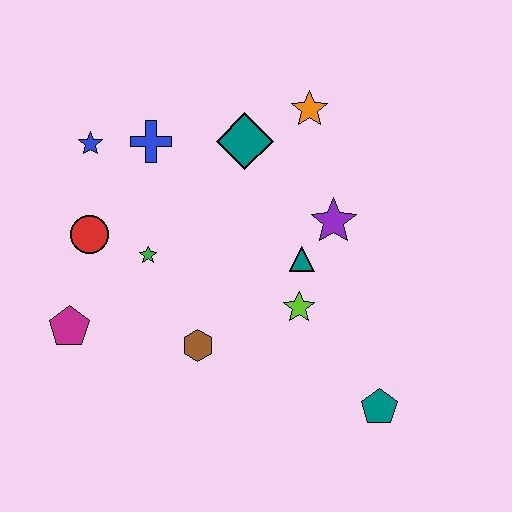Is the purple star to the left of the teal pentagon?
Yes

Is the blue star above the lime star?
Yes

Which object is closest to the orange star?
The teal diamond is closest to the orange star.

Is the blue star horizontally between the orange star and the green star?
No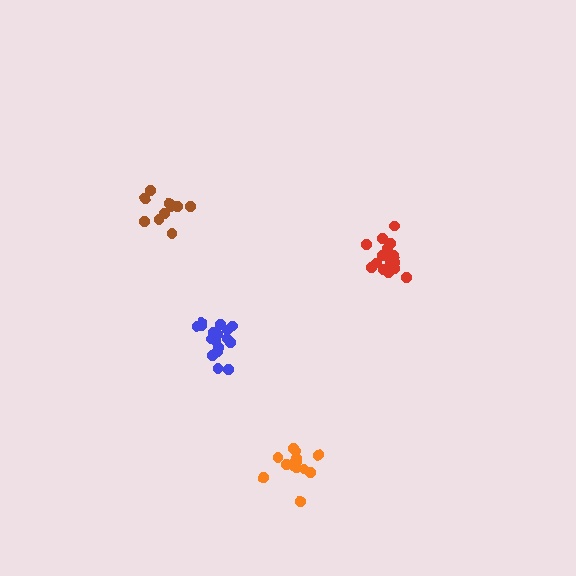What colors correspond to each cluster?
The clusters are colored: blue, orange, brown, red.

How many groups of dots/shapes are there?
There are 4 groups.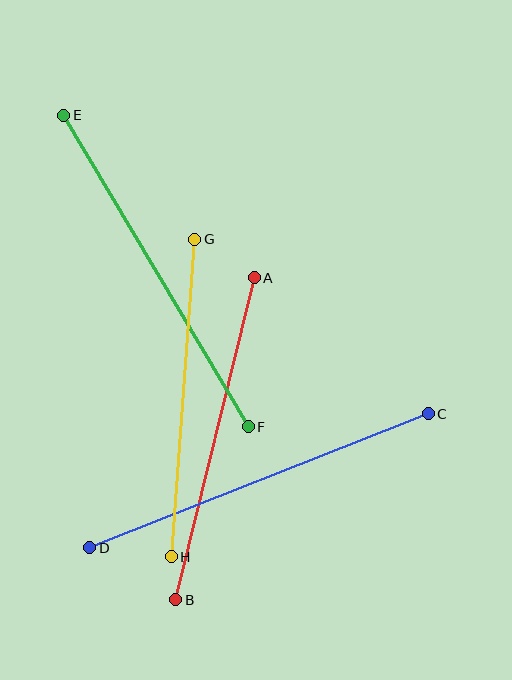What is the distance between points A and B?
The distance is approximately 331 pixels.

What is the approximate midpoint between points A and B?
The midpoint is at approximately (215, 439) pixels.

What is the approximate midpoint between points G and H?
The midpoint is at approximately (183, 398) pixels.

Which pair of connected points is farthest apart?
Points C and D are farthest apart.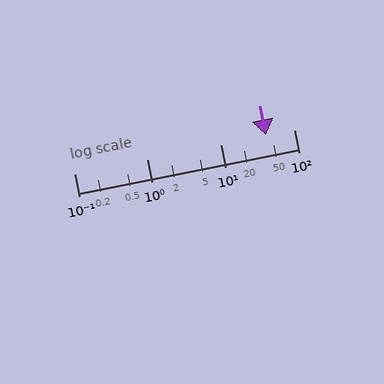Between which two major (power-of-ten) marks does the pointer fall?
The pointer is between 10 and 100.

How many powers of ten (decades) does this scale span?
The scale spans 3 decades, from 0.1 to 100.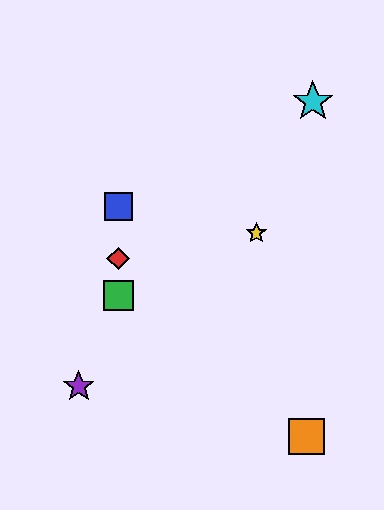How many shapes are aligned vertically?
3 shapes (the red diamond, the blue square, the green square) are aligned vertically.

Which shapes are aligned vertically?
The red diamond, the blue square, the green square are aligned vertically.